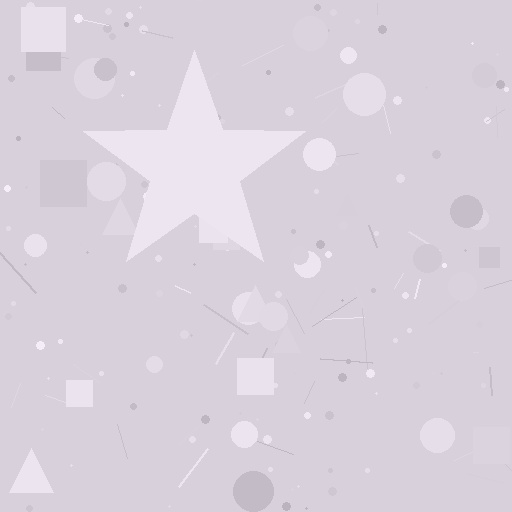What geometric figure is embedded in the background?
A star is embedded in the background.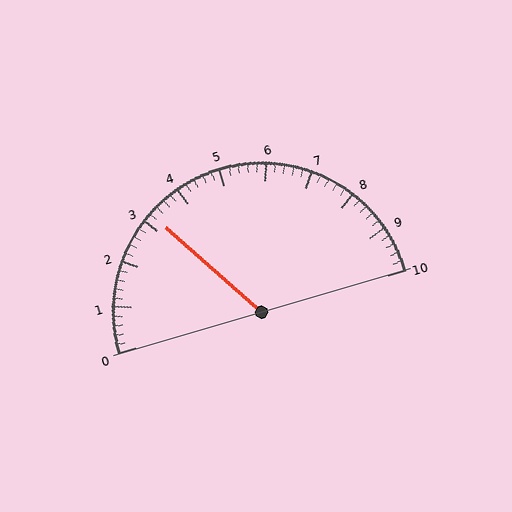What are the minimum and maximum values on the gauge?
The gauge ranges from 0 to 10.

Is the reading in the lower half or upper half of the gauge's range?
The reading is in the lower half of the range (0 to 10).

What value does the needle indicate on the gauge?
The needle indicates approximately 3.2.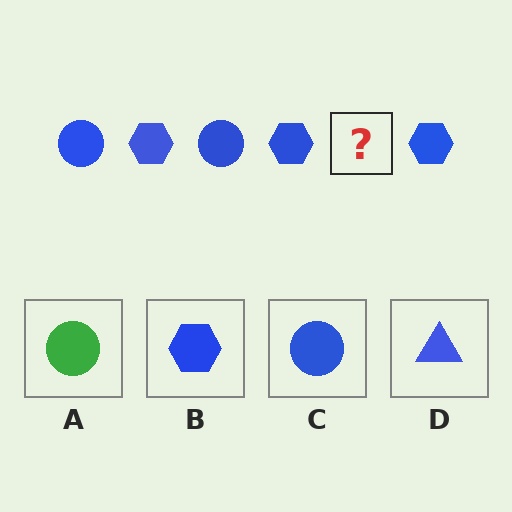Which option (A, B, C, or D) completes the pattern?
C.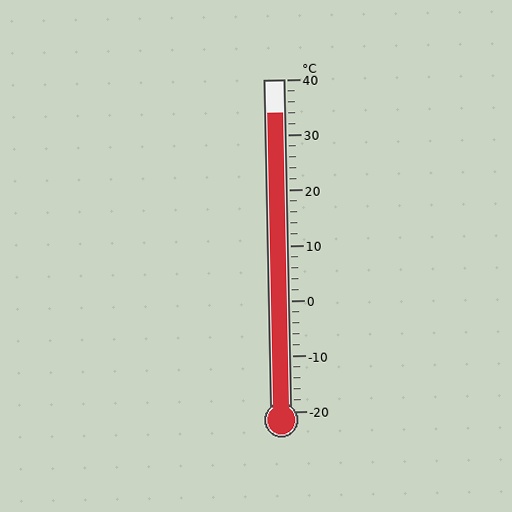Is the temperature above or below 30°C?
The temperature is above 30°C.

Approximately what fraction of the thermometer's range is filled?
The thermometer is filled to approximately 90% of its range.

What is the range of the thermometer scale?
The thermometer scale ranges from -20°C to 40°C.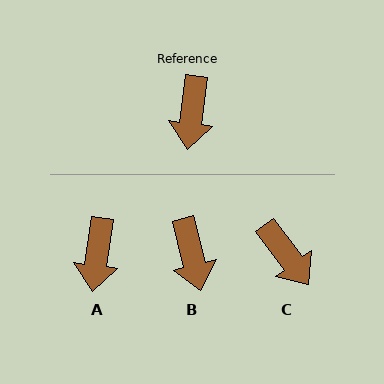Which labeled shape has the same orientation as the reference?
A.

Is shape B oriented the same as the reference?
No, it is off by about 22 degrees.